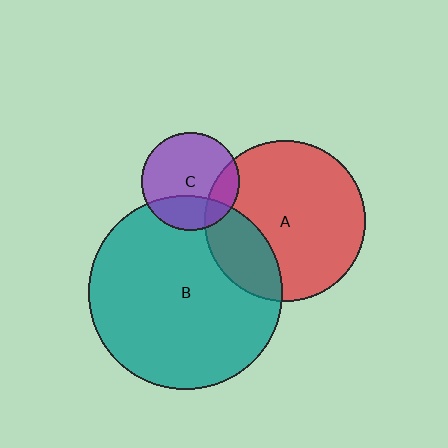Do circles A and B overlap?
Yes.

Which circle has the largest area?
Circle B (teal).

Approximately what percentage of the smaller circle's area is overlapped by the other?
Approximately 25%.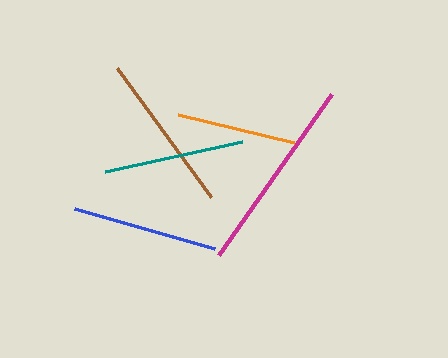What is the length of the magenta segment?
The magenta segment is approximately 197 pixels long.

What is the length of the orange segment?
The orange segment is approximately 119 pixels long.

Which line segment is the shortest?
The orange line is the shortest at approximately 119 pixels.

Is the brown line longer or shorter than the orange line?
The brown line is longer than the orange line.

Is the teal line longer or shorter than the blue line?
The blue line is longer than the teal line.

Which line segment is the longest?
The magenta line is the longest at approximately 197 pixels.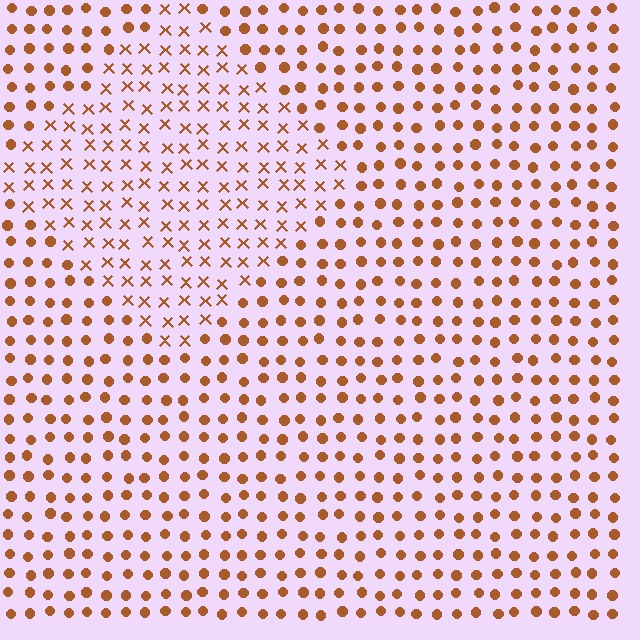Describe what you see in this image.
The image is filled with small brown elements arranged in a uniform grid. A diamond-shaped region contains X marks, while the surrounding area contains circles. The boundary is defined purely by the change in element shape.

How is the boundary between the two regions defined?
The boundary is defined by a change in element shape: X marks inside vs. circles outside. All elements share the same color and spacing.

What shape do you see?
I see a diamond.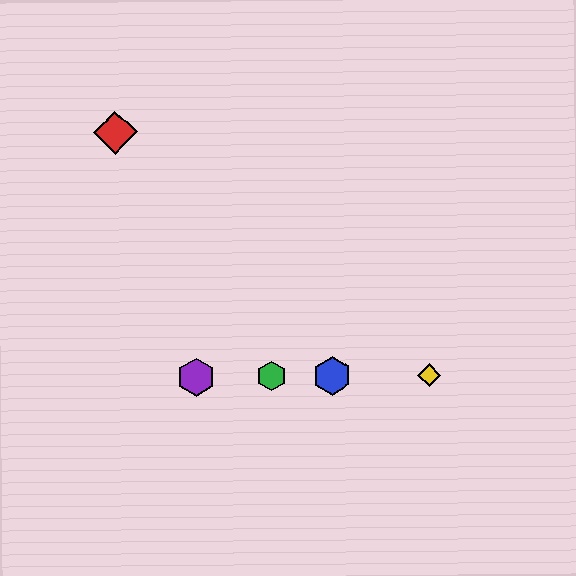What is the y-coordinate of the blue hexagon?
The blue hexagon is at y≈376.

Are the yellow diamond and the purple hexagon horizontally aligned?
Yes, both are at y≈375.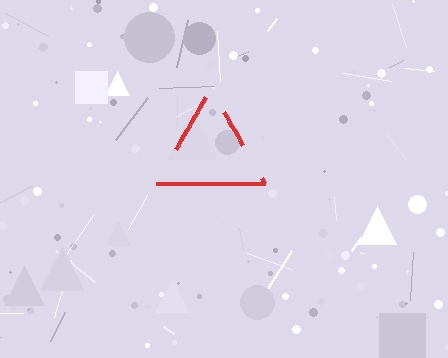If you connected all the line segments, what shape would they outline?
They would outline a triangle.